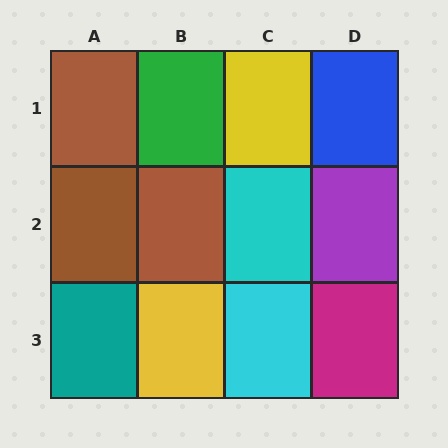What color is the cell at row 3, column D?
Magenta.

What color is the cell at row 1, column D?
Blue.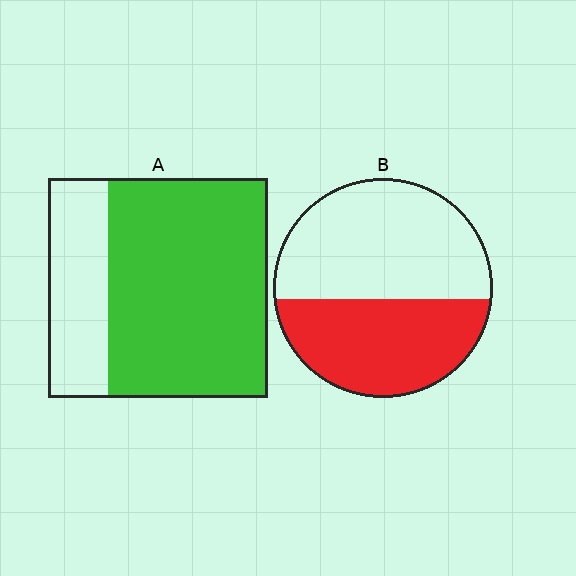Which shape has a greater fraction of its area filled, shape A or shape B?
Shape A.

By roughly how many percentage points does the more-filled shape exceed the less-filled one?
By roughly 30 percentage points (A over B).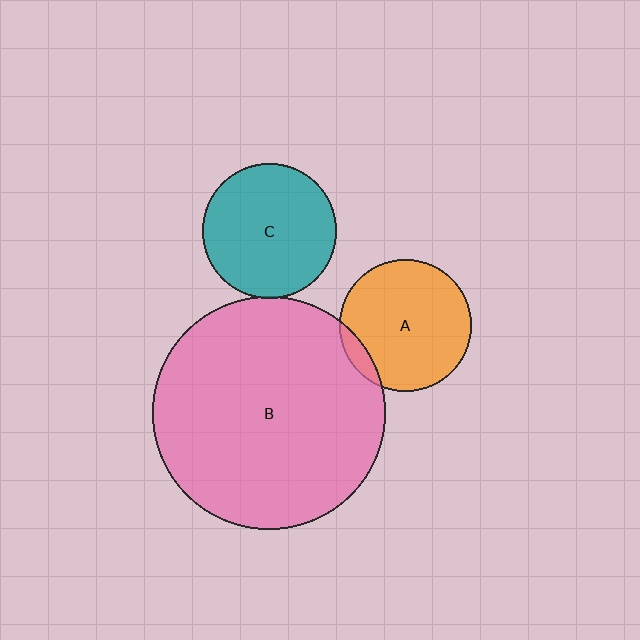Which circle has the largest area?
Circle B (pink).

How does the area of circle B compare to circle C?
Approximately 3.0 times.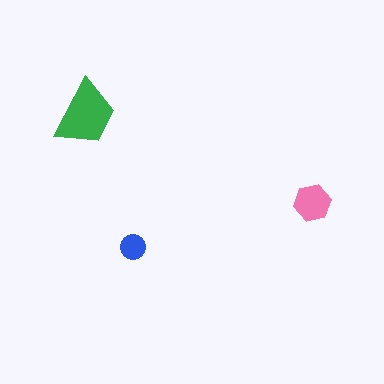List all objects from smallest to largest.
The blue circle, the pink hexagon, the green trapezoid.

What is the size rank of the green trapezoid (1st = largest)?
1st.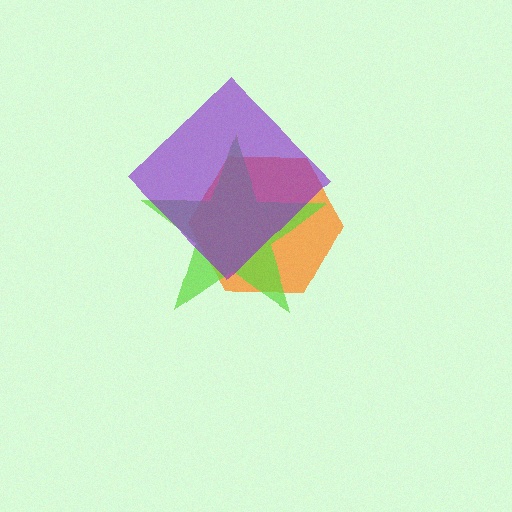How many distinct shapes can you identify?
There are 3 distinct shapes: an orange hexagon, a lime star, a purple diamond.